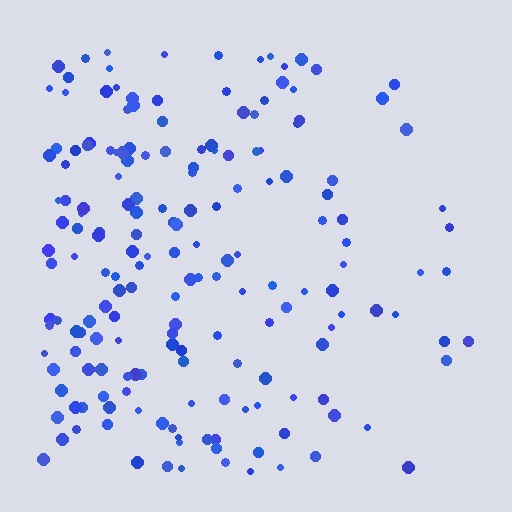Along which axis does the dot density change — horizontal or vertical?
Horizontal.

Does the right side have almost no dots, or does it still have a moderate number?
Still a moderate number, just noticeably fewer than the left.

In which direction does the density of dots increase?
From right to left, with the left side densest.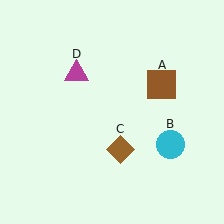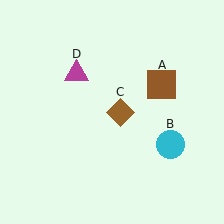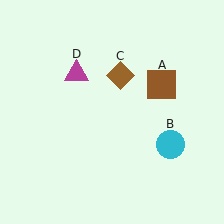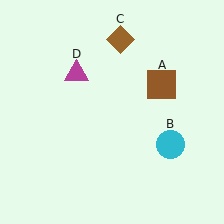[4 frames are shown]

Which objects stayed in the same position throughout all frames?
Brown square (object A) and cyan circle (object B) and magenta triangle (object D) remained stationary.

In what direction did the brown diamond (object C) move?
The brown diamond (object C) moved up.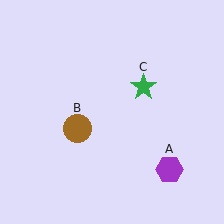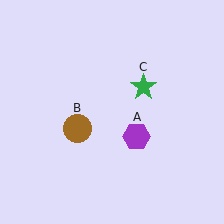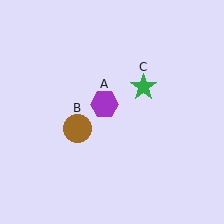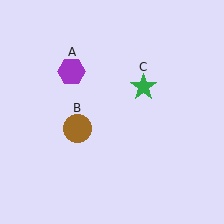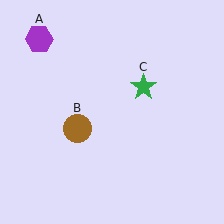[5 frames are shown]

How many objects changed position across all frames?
1 object changed position: purple hexagon (object A).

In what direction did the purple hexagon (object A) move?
The purple hexagon (object A) moved up and to the left.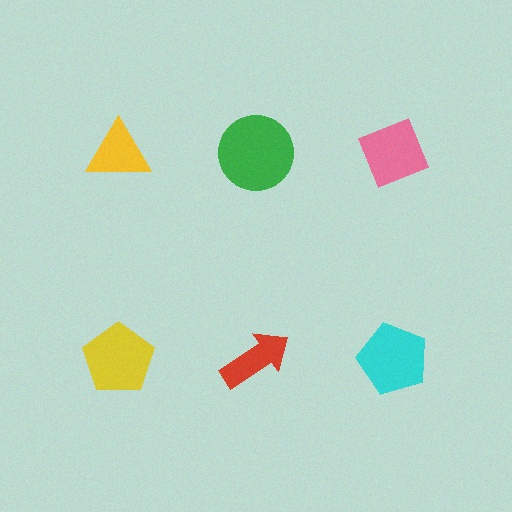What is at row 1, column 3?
A pink diamond.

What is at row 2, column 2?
A red arrow.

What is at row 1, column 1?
A yellow triangle.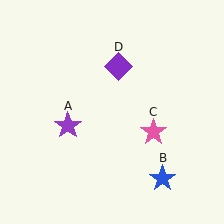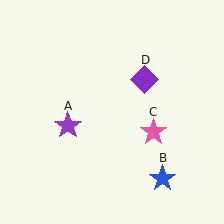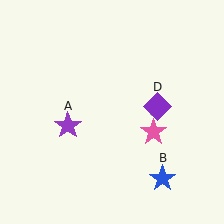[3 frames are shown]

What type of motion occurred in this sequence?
The purple diamond (object D) rotated clockwise around the center of the scene.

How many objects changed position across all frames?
1 object changed position: purple diamond (object D).